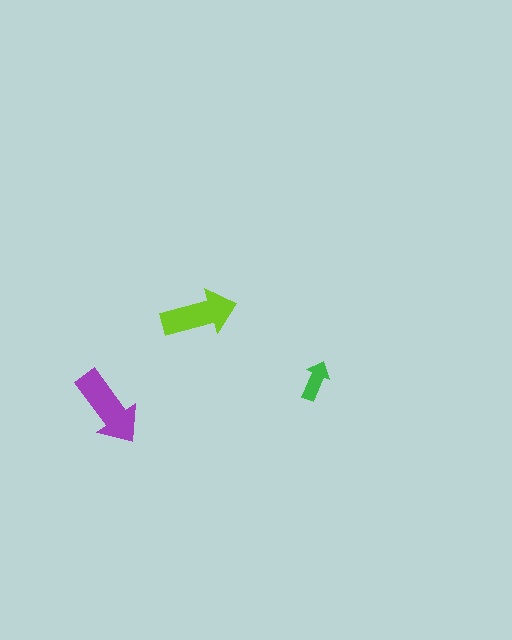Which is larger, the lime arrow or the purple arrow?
The purple one.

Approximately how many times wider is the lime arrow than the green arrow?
About 2 times wider.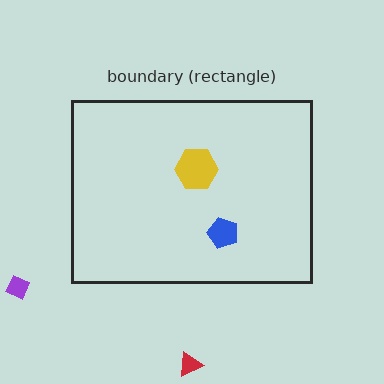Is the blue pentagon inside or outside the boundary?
Inside.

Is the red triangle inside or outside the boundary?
Outside.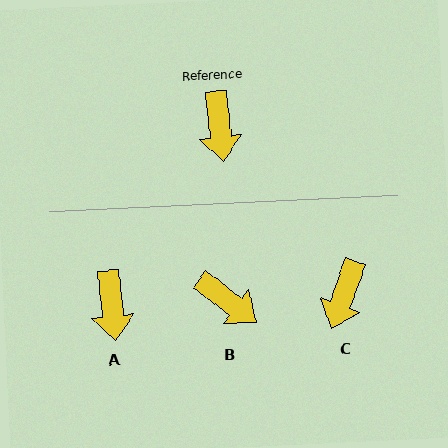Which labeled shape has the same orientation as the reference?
A.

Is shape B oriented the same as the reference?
No, it is off by about 47 degrees.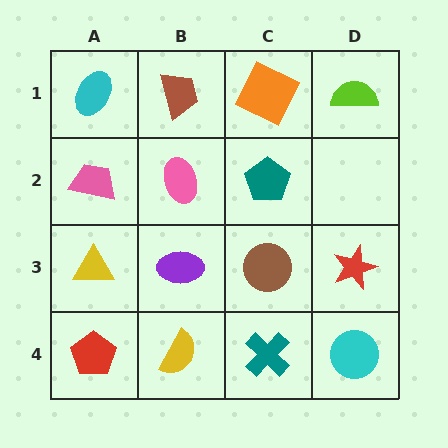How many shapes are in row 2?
3 shapes.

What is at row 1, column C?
An orange square.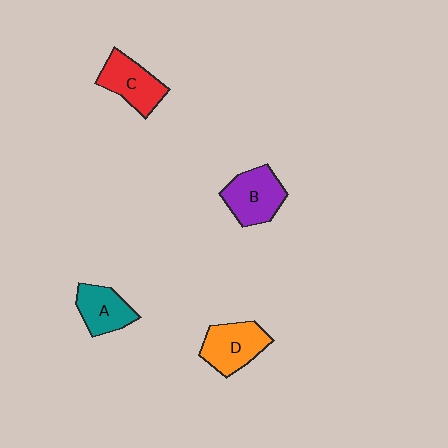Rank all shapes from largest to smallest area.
From largest to smallest: B (purple), D (orange), C (red), A (teal).